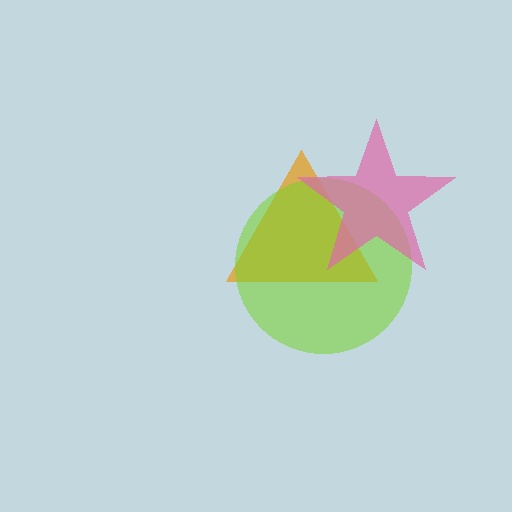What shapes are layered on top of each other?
The layered shapes are: an orange triangle, a lime circle, a pink star.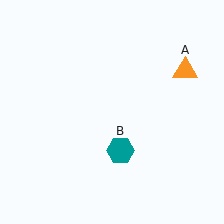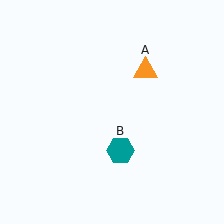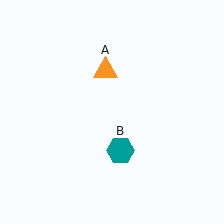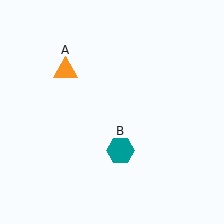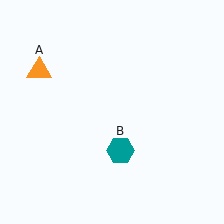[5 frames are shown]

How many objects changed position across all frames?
1 object changed position: orange triangle (object A).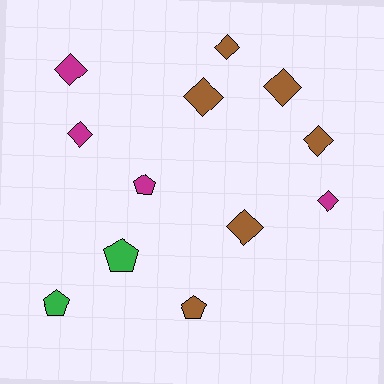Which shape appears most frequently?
Diamond, with 8 objects.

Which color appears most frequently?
Brown, with 6 objects.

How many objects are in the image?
There are 12 objects.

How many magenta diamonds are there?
There are 3 magenta diamonds.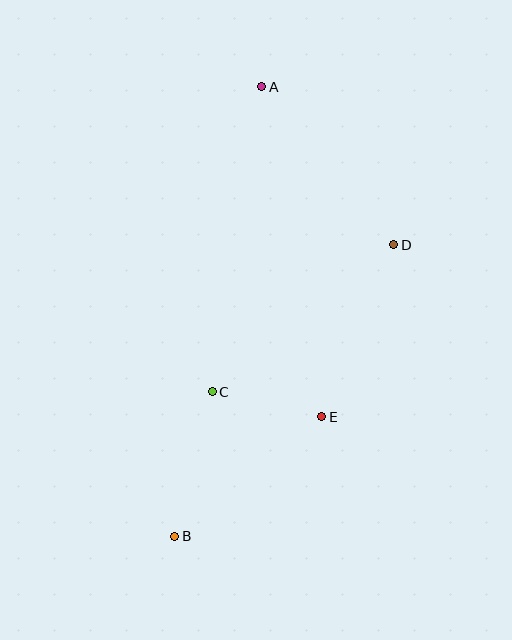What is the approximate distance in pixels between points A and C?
The distance between A and C is approximately 309 pixels.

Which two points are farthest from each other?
Points A and B are farthest from each other.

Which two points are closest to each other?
Points C and E are closest to each other.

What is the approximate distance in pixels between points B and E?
The distance between B and E is approximately 189 pixels.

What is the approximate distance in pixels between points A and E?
The distance between A and E is approximately 336 pixels.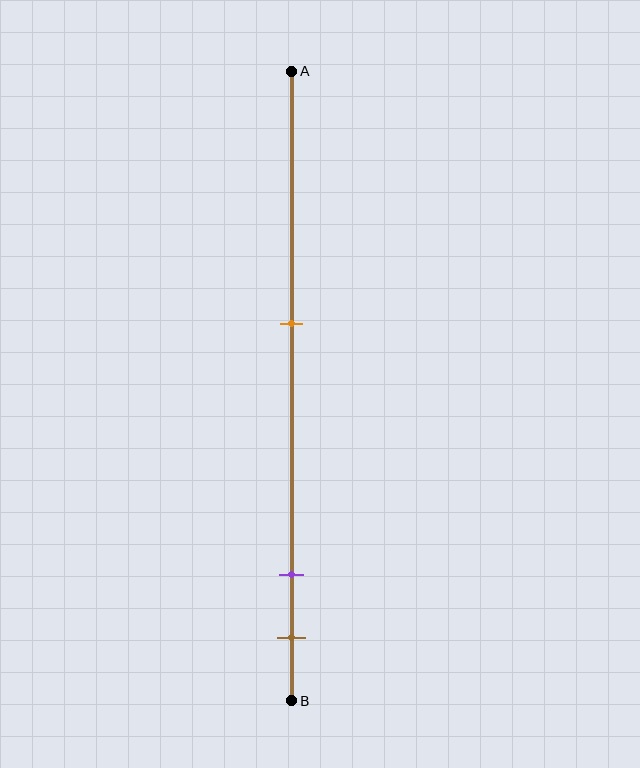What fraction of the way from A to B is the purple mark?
The purple mark is approximately 80% (0.8) of the way from A to B.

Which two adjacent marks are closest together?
The purple and brown marks are the closest adjacent pair.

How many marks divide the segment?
There are 3 marks dividing the segment.